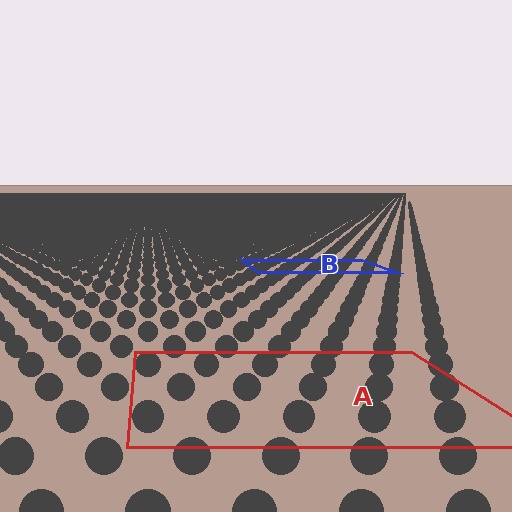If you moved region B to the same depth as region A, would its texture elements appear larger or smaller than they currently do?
They would appear larger. At a closer depth, the same texture elements are projected at a bigger on-screen size.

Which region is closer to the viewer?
Region A is closer. The texture elements there are larger and more spread out.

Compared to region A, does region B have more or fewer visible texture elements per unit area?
Region B has more texture elements per unit area — they are packed more densely because it is farther away.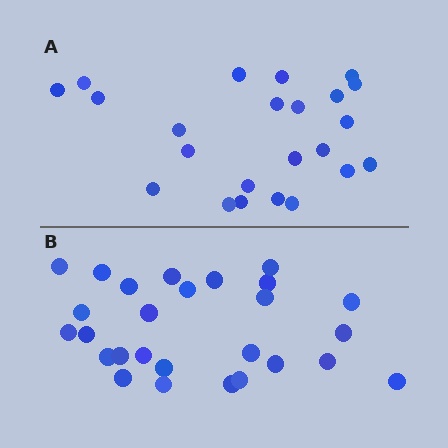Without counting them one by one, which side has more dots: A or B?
Region B (the bottom region) has more dots.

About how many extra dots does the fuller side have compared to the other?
Region B has about 4 more dots than region A.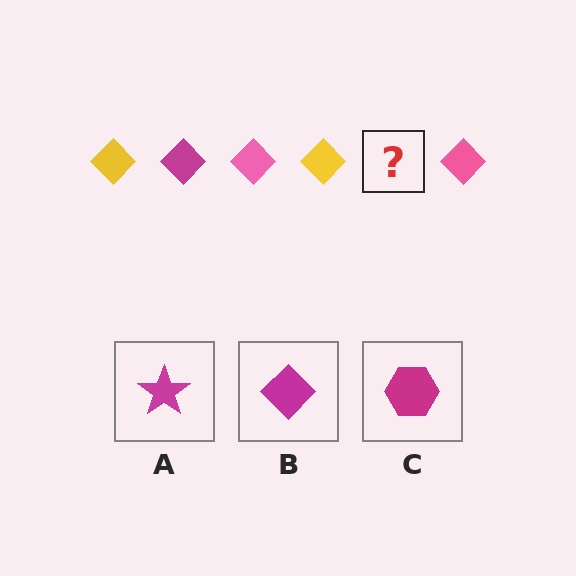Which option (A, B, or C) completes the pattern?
B.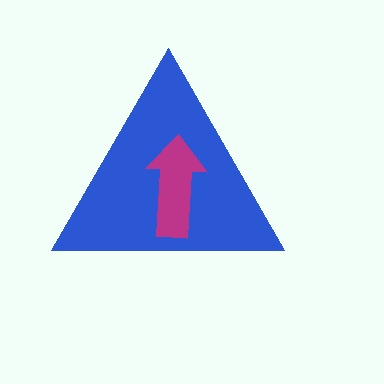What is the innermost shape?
The magenta arrow.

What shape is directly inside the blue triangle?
The magenta arrow.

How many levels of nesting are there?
2.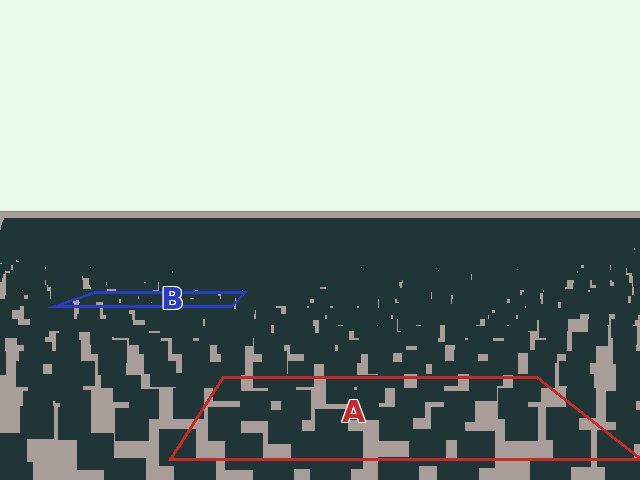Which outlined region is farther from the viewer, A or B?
Region B is farther from the viewer — the texture elements inside it appear smaller and more densely packed.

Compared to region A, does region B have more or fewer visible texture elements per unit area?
Region B has more texture elements per unit area — they are packed more densely because it is farther away.